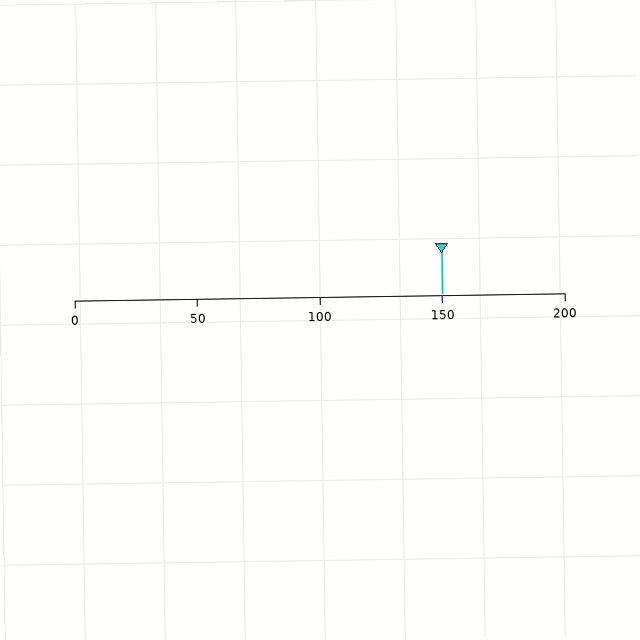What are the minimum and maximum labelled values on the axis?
The axis runs from 0 to 200.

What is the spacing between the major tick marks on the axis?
The major ticks are spaced 50 apart.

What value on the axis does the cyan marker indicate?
The marker indicates approximately 150.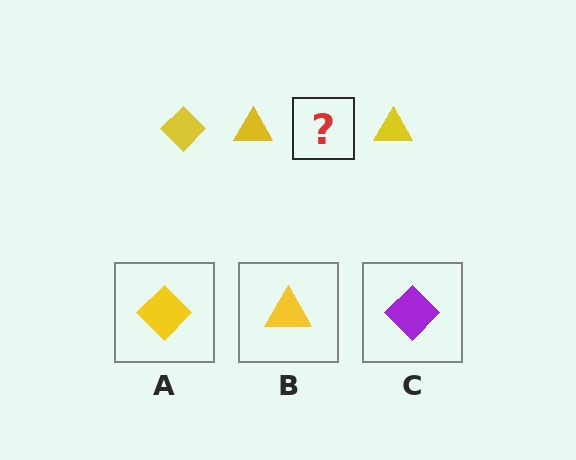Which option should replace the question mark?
Option A.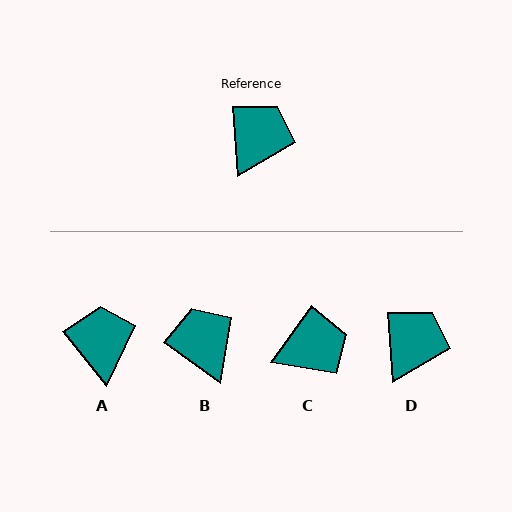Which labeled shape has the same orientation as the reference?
D.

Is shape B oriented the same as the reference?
No, it is off by about 51 degrees.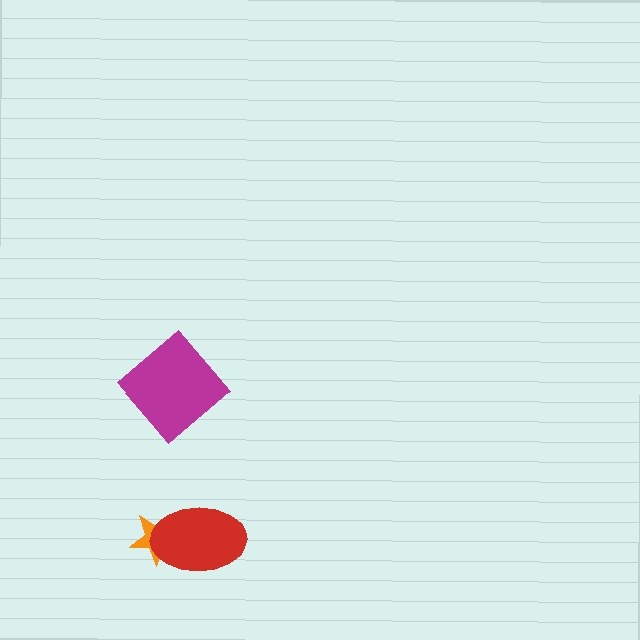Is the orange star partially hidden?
Yes, it is partially covered by another shape.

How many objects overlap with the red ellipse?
1 object overlaps with the red ellipse.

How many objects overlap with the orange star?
1 object overlaps with the orange star.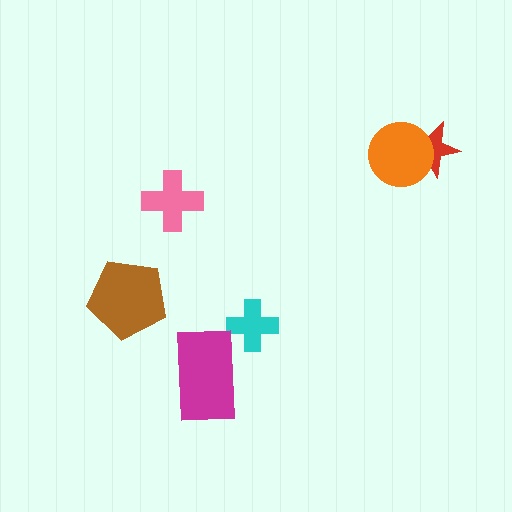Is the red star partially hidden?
Yes, it is partially covered by another shape.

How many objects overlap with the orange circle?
1 object overlaps with the orange circle.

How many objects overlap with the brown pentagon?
0 objects overlap with the brown pentagon.